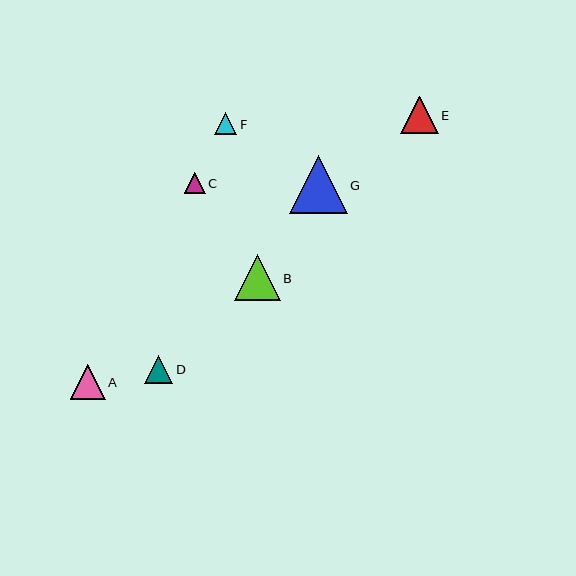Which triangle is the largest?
Triangle G is the largest with a size of approximately 58 pixels.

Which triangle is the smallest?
Triangle C is the smallest with a size of approximately 21 pixels.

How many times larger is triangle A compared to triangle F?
Triangle A is approximately 1.6 times the size of triangle F.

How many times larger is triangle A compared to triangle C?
Triangle A is approximately 1.6 times the size of triangle C.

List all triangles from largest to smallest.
From largest to smallest: G, B, E, A, D, F, C.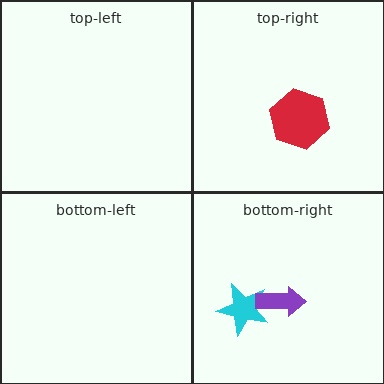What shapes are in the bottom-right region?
The cyan star, the purple arrow.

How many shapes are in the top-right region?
1.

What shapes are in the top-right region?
The red hexagon.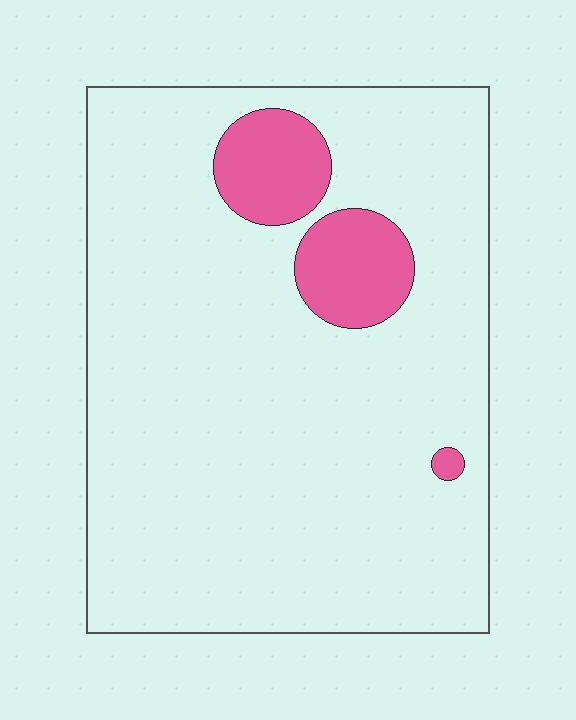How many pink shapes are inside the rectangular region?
3.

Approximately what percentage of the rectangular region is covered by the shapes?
Approximately 10%.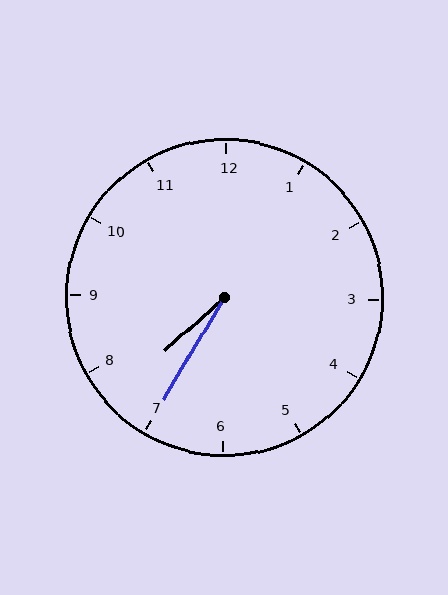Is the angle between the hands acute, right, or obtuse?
It is acute.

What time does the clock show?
7:35.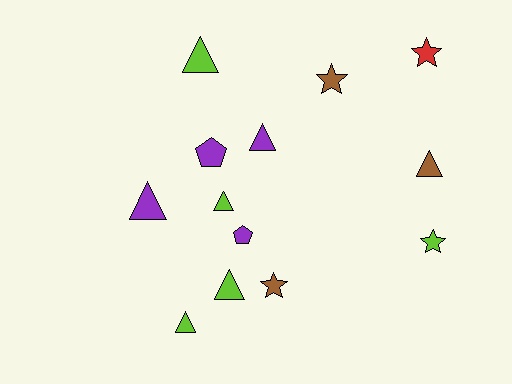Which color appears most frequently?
Lime, with 5 objects.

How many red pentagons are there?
There are no red pentagons.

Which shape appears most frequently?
Triangle, with 7 objects.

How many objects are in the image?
There are 13 objects.